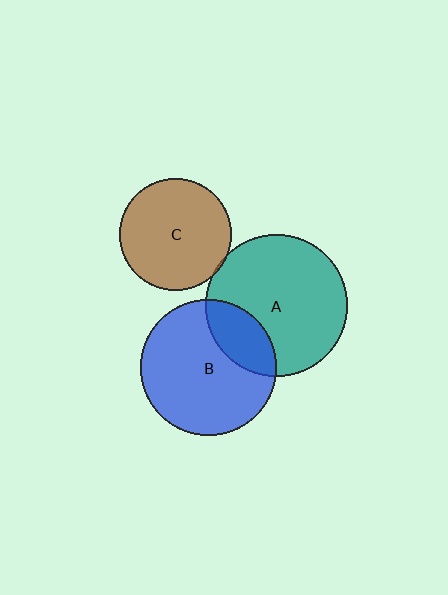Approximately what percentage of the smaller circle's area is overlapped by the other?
Approximately 5%.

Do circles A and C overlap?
Yes.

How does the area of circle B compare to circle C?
Approximately 1.5 times.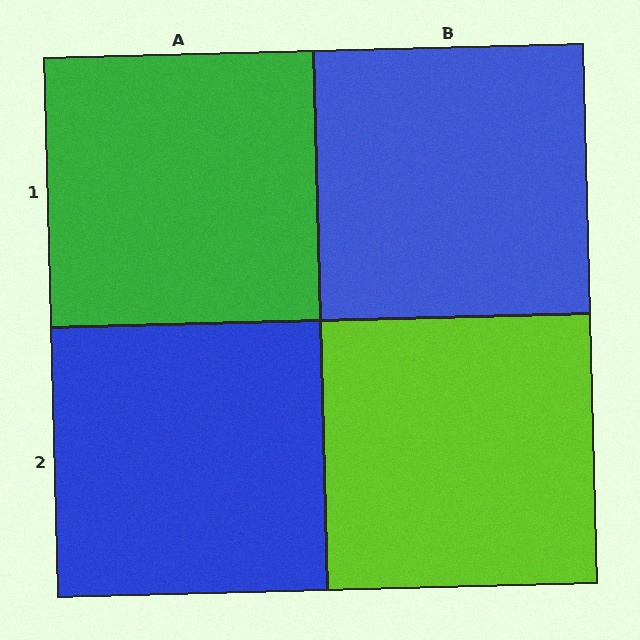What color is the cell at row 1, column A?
Green.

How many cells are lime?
1 cell is lime.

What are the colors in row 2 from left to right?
Blue, lime.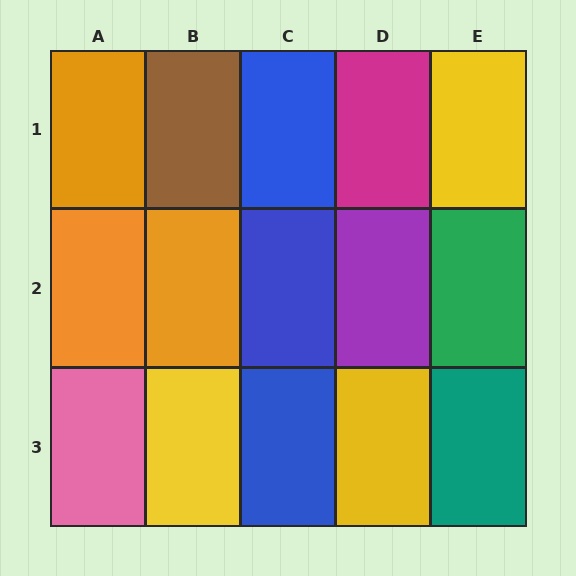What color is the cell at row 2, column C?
Blue.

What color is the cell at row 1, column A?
Orange.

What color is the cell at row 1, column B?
Brown.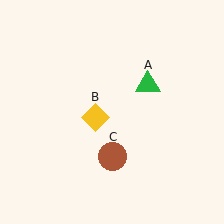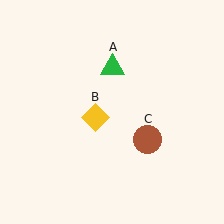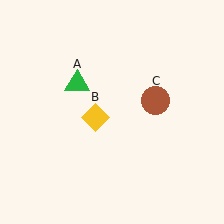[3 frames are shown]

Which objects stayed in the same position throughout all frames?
Yellow diamond (object B) remained stationary.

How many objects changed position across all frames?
2 objects changed position: green triangle (object A), brown circle (object C).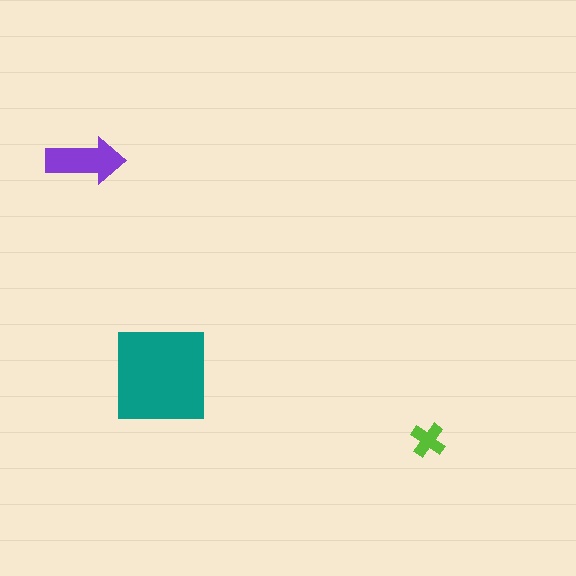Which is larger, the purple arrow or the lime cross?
The purple arrow.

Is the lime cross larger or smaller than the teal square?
Smaller.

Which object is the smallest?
The lime cross.